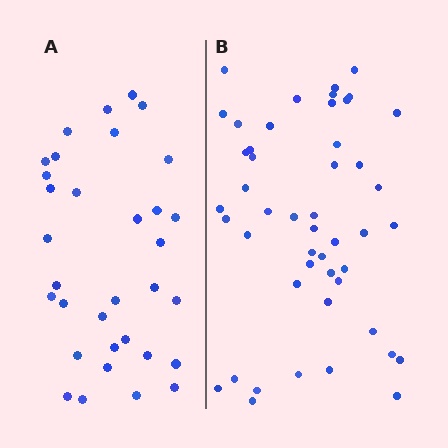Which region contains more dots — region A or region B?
Region B (the right region) has more dots.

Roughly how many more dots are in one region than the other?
Region B has approximately 15 more dots than region A.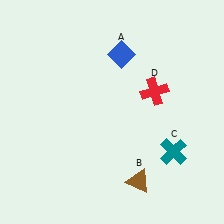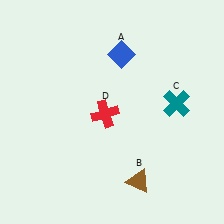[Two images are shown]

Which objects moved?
The objects that moved are: the teal cross (C), the red cross (D).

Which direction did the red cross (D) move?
The red cross (D) moved left.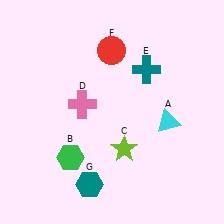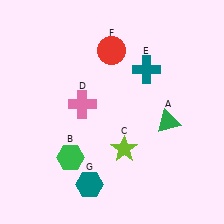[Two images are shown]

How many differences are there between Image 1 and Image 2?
There is 1 difference between the two images.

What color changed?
The triangle (A) changed from cyan in Image 1 to green in Image 2.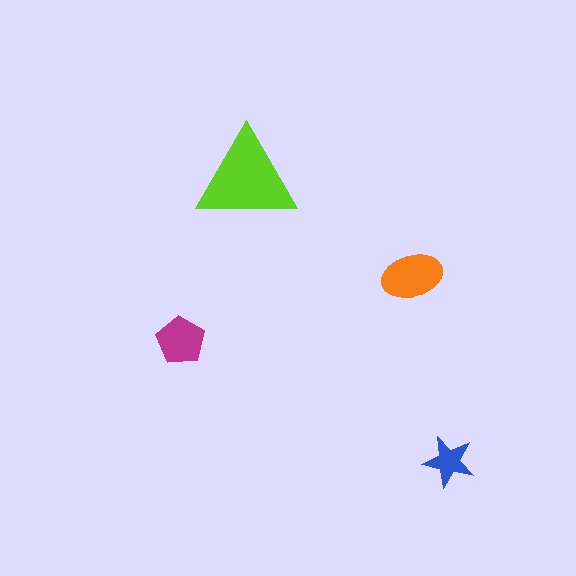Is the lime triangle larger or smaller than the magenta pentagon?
Larger.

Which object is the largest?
The lime triangle.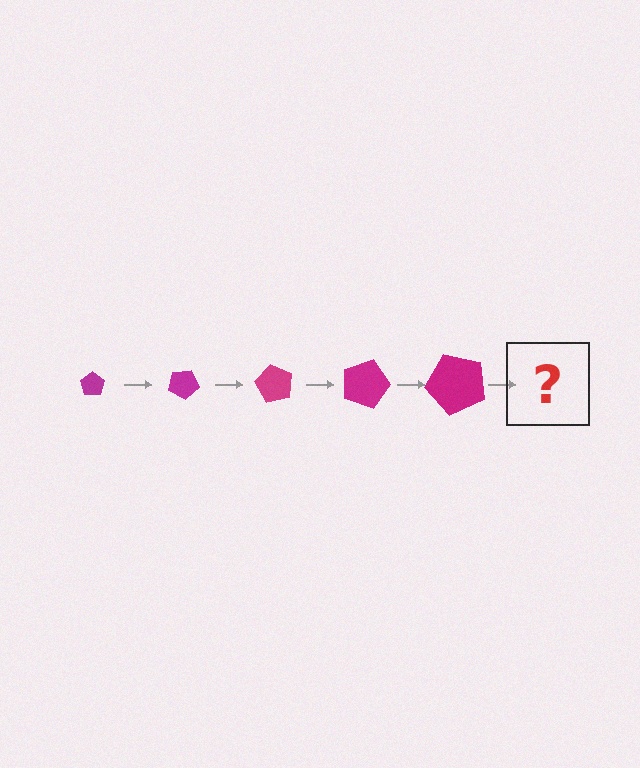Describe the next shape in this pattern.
It should be a pentagon, larger than the previous one and rotated 150 degrees from the start.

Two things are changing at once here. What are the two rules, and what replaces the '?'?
The two rules are that the pentagon grows larger each step and it rotates 30 degrees each step. The '?' should be a pentagon, larger than the previous one and rotated 150 degrees from the start.